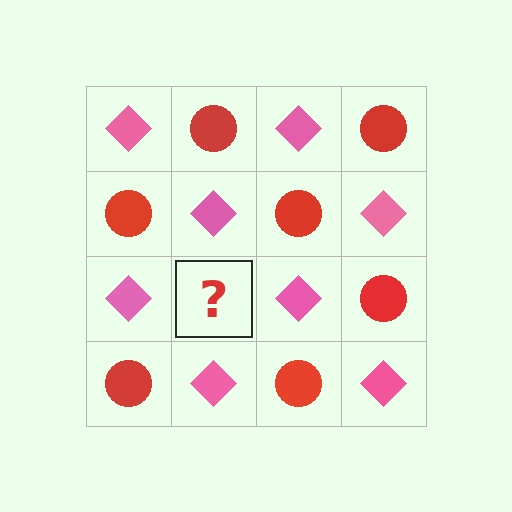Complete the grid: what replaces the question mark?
The question mark should be replaced with a red circle.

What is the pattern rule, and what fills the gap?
The rule is that it alternates pink diamond and red circle in a checkerboard pattern. The gap should be filled with a red circle.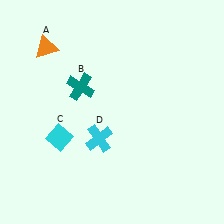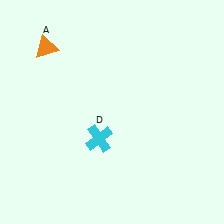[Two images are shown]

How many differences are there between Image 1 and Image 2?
There are 2 differences between the two images.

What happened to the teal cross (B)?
The teal cross (B) was removed in Image 2. It was in the top-left area of Image 1.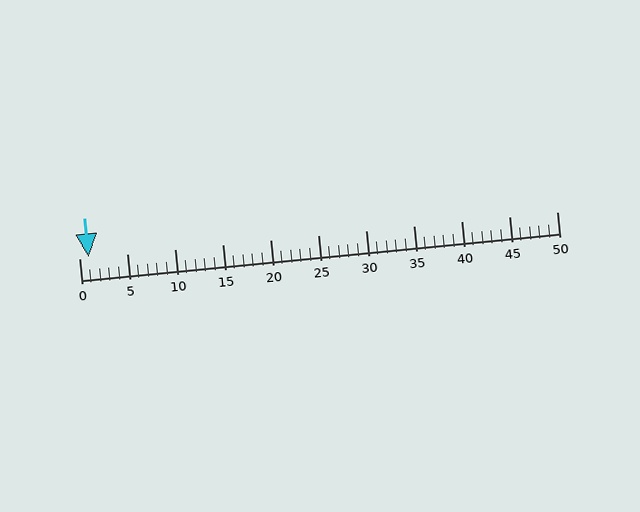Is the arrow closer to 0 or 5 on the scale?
The arrow is closer to 0.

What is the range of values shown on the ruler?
The ruler shows values from 0 to 50.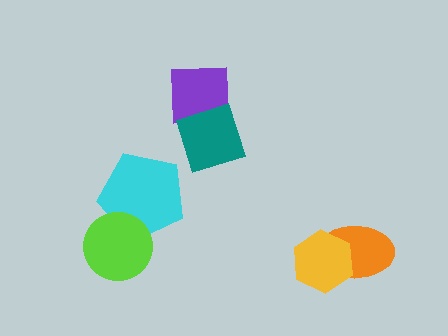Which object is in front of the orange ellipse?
The yellow hexagon is in front of the orange ellipse.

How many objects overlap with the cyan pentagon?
1 object overlaps with the cyan pentagon.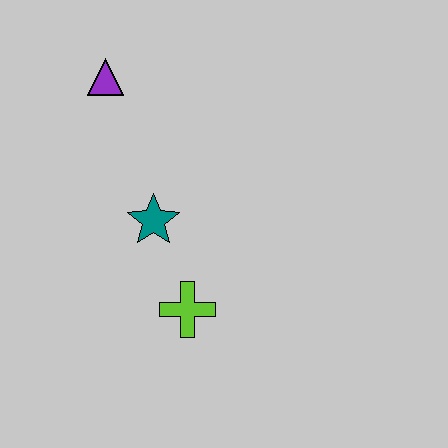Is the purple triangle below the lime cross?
No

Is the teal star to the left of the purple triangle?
No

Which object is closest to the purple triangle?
The teal star is closest to the purple triangle.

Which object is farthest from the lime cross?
The purple triangle is farthest from the lime cross.